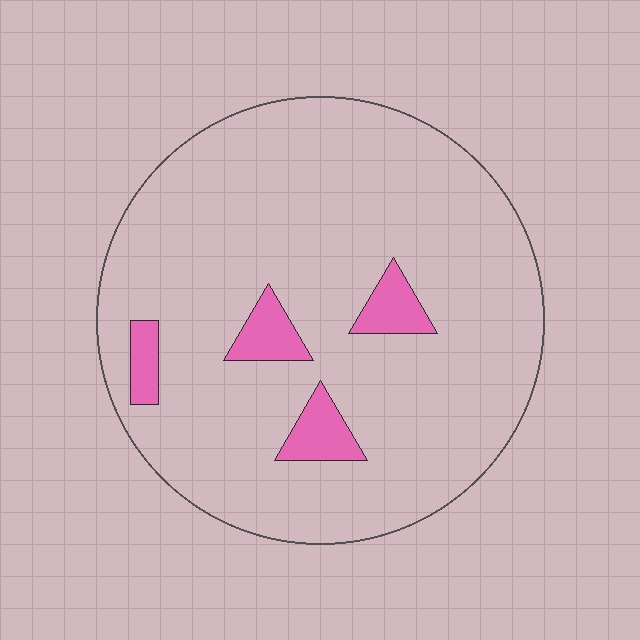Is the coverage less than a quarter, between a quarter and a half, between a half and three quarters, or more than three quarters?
Less than a quarter.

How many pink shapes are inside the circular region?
4.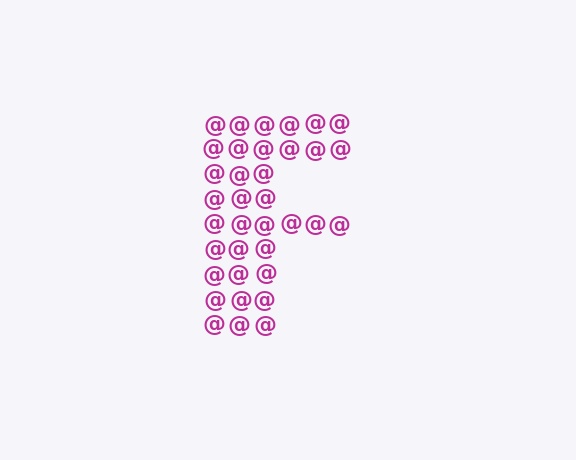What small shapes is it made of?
It is made of small at signs.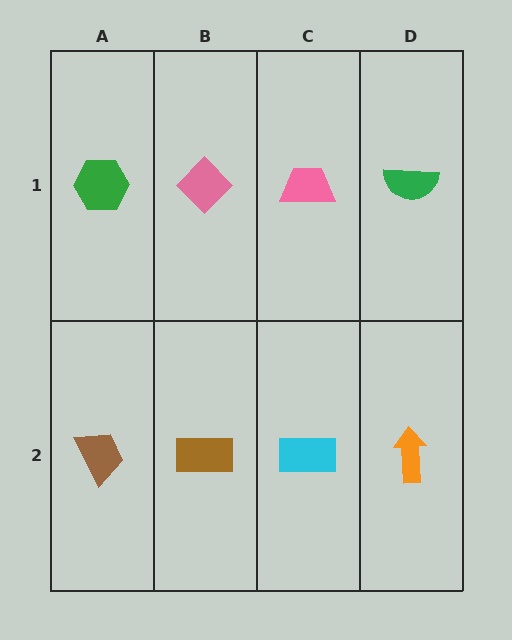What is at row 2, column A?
A brown trapezoid.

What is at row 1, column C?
A pink trapezoid.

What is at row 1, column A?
A green hexagon.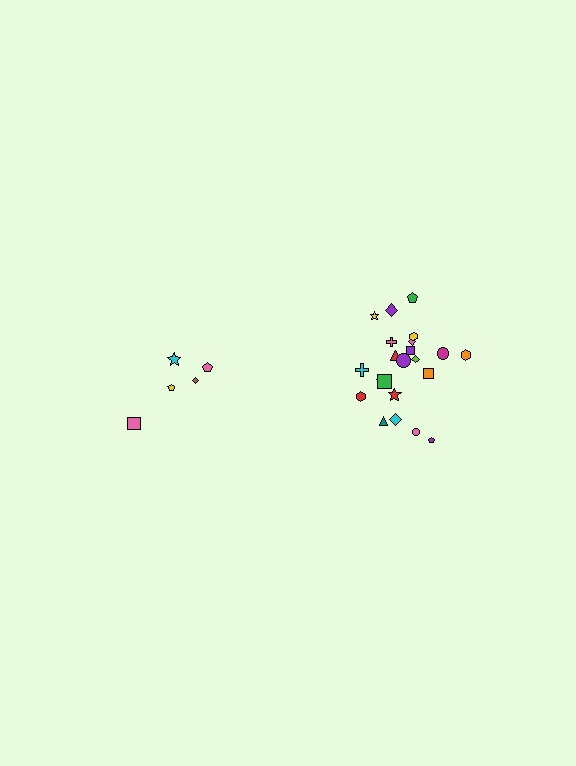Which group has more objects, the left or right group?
The right group.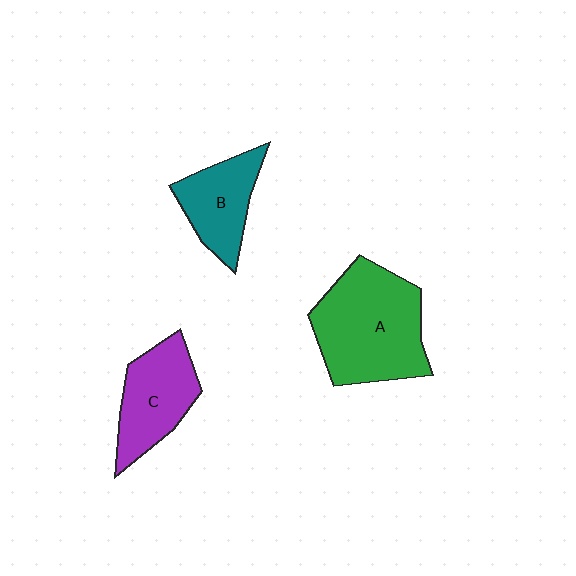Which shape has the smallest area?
Shape B (teal).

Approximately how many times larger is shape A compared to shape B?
Approximately 1.8 times.